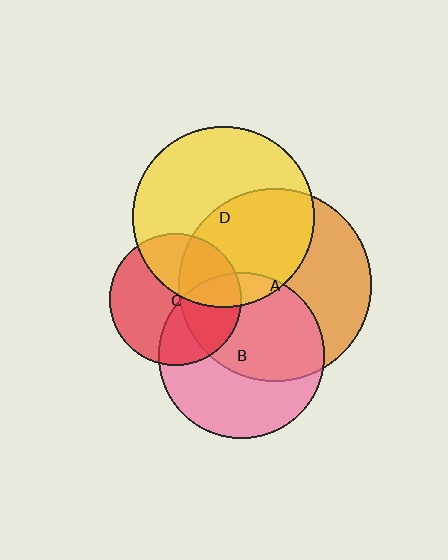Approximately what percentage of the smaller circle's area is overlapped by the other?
Approximately 40%.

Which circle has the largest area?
Circle A (orange).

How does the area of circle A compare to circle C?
Approximately 2.1 times.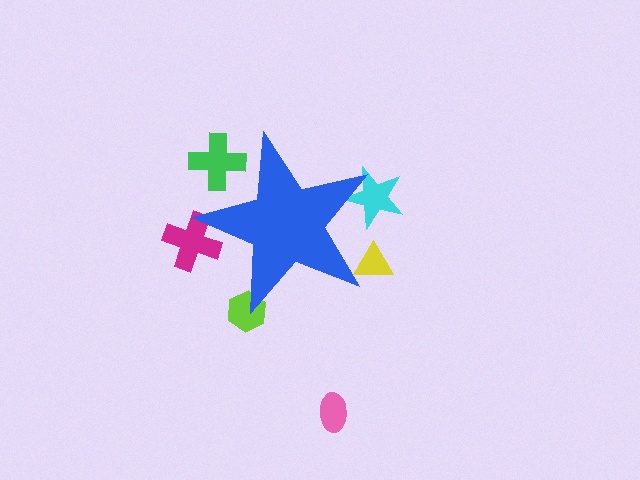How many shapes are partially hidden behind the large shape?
5 shapes are partially hidden.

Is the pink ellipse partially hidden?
No, the pink ellipse is fully visible.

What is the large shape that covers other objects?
A blue star.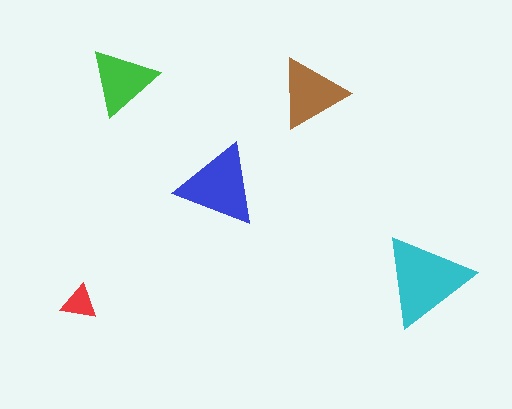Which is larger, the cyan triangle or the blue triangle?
The cyan one.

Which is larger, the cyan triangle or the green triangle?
The cyan one.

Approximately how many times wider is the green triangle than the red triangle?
About 2 times wider.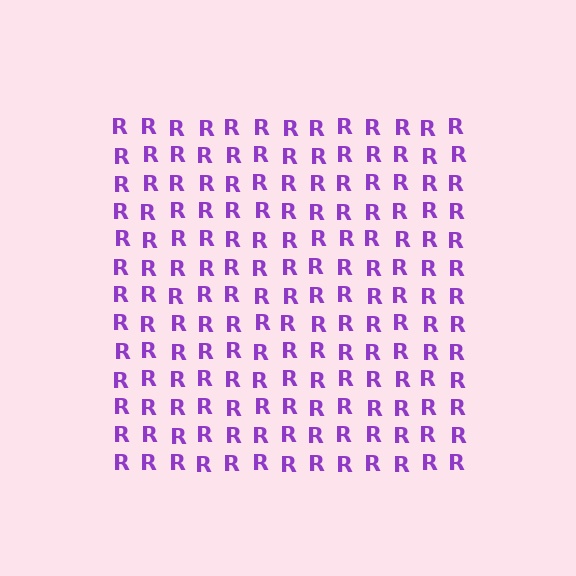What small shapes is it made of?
It is made of small letter R's.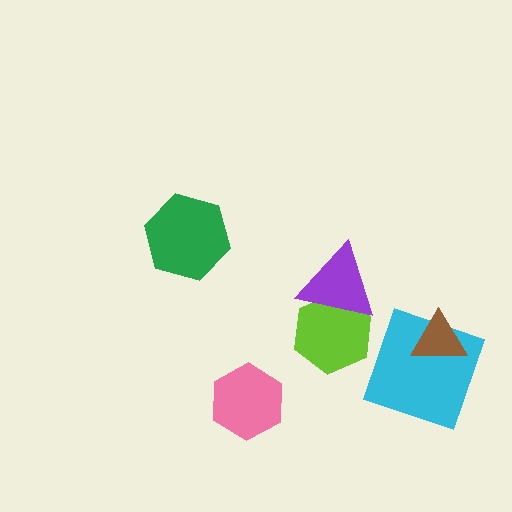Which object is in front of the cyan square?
The brown triangle is in front of the cyan square.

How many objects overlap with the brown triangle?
1 object overlaps with the brown triangle.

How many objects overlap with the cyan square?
1 object overlaps with the cyan square.